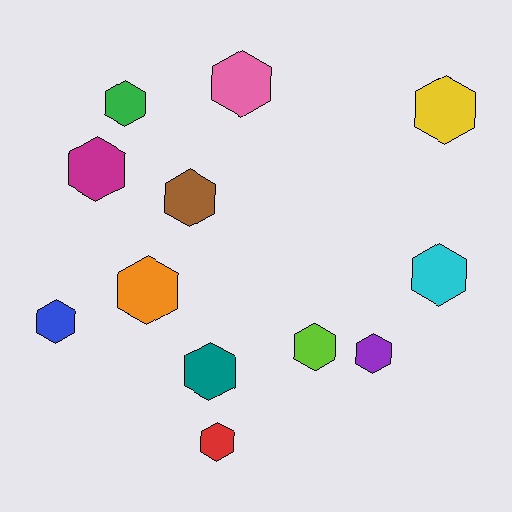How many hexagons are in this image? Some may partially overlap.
There are 12 hexagons.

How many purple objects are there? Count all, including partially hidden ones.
There is 1 purple object.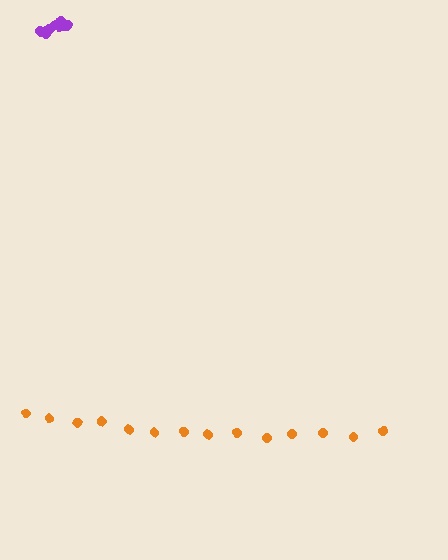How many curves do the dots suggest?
There are 2 distinct paths.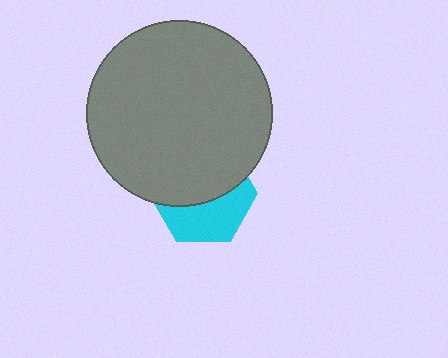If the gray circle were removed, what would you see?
You would see the complete cyan hexagon.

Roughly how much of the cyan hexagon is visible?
A small part of it is visible (roughly 43%).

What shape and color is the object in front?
The object in front is a gray circle.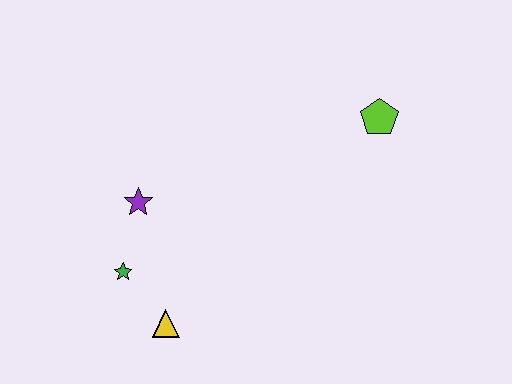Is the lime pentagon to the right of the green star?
Yes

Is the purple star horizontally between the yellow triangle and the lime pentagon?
No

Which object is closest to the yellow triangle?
The green star is closest to the yellow triangle.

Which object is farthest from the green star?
The lime pentagon is farthest from the green star.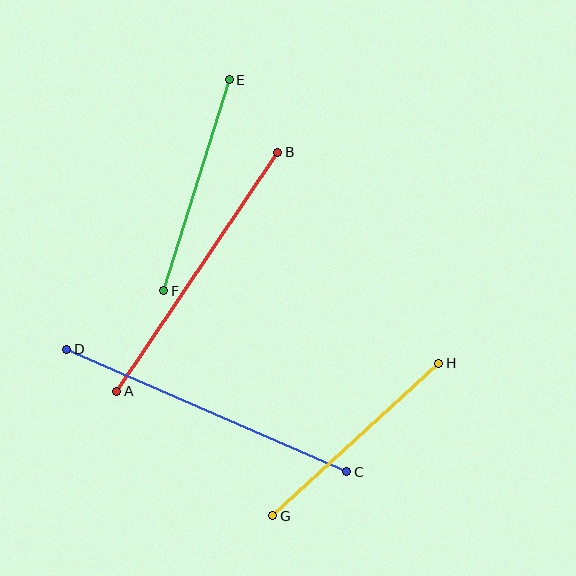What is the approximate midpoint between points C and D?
The midpoint is at approximately (207, 411) pixels.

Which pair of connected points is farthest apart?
Points C and D are farthest apart.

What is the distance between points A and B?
The distance is approximately 288 pixels.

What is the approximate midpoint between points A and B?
The midpoint is at approximately (197, 272) pixels.